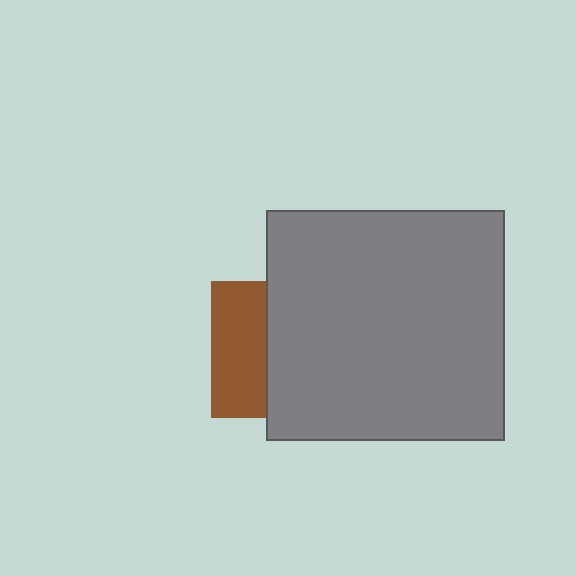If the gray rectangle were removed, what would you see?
You would see the complete brown square.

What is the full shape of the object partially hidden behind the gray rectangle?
The partially hidden object is a brown square.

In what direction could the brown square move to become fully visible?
The brown square could move left. That would shift it out from behind the gray rectangle entirely.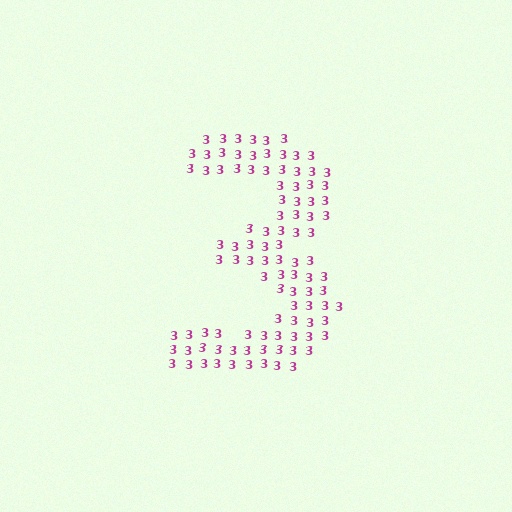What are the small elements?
The small elements are digit 3's.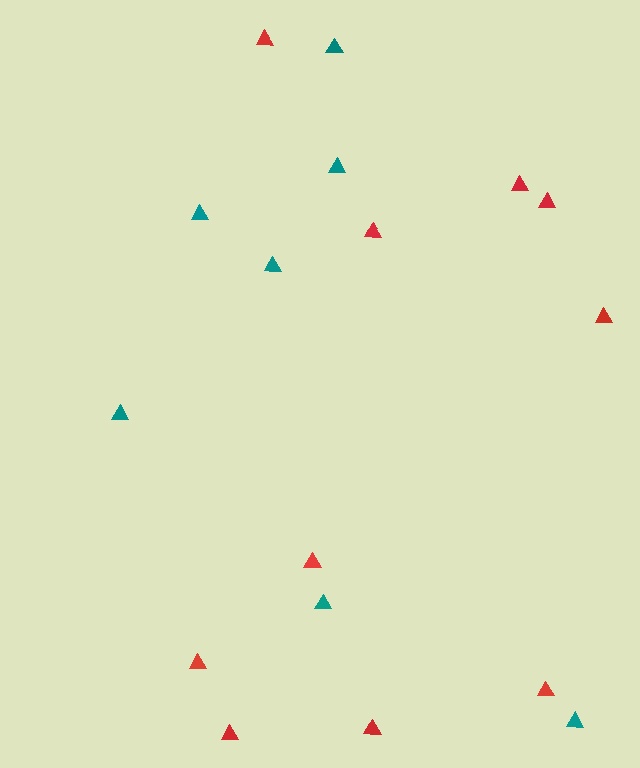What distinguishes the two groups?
There are 2 groups: one group of red triangles (10) and one group of teal triangles (7).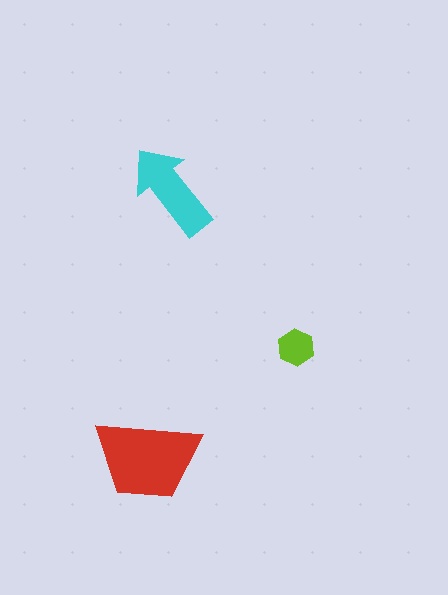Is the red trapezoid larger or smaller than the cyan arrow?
Larger.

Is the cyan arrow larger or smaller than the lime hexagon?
Larger.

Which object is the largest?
The red trapezoid.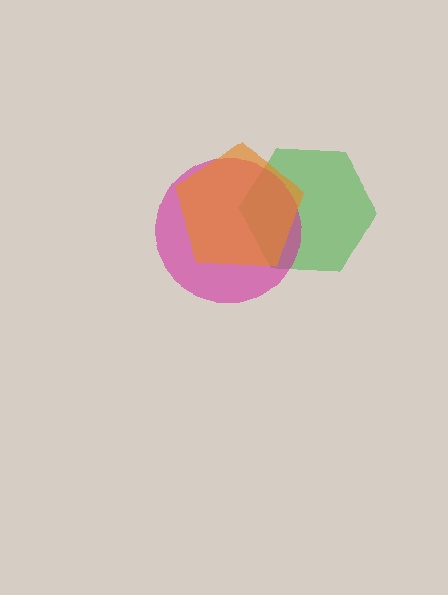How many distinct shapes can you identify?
There are 3 distinct shapes: a green hexagon, a magenta circle, an orange pentagon.